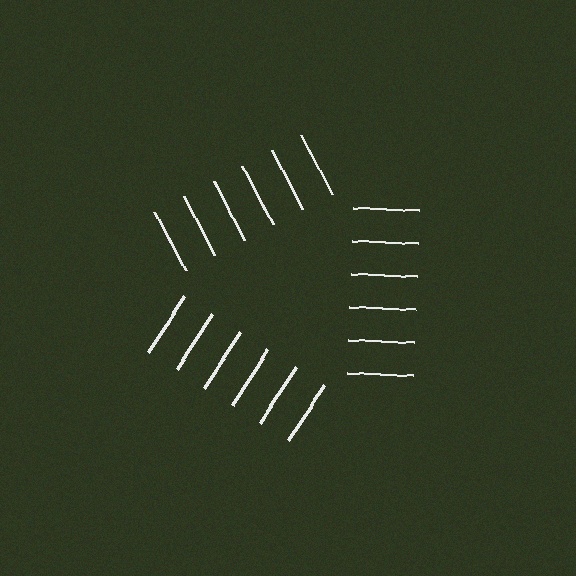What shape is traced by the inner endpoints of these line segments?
An illusory triangle — the line segments terminate on its edges but no continuous stroke is drawn.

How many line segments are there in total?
18 — 6 along each of the 3 edges.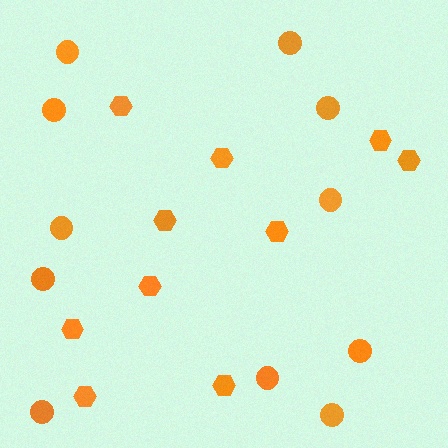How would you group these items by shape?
There are 2 groups: one group of hexagons (10) and one group of circles (11).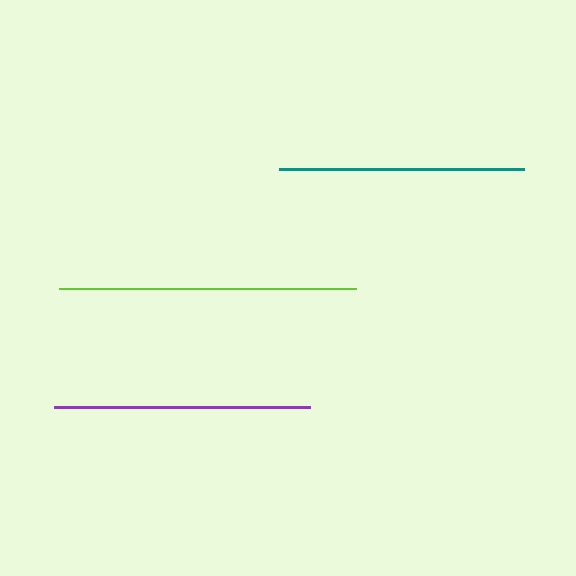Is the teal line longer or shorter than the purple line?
The purple line is longer than the teal line.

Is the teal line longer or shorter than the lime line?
The lime line is longer than the teal line.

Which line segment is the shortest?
The teal line is the shortest at approximately 245 pixels.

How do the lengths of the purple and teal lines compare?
The purple and teal lines are approximately the same length.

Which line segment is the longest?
The lime line is the longest at approximately 297 pixels.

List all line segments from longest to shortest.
From longest to shortest: lime, purple, teal.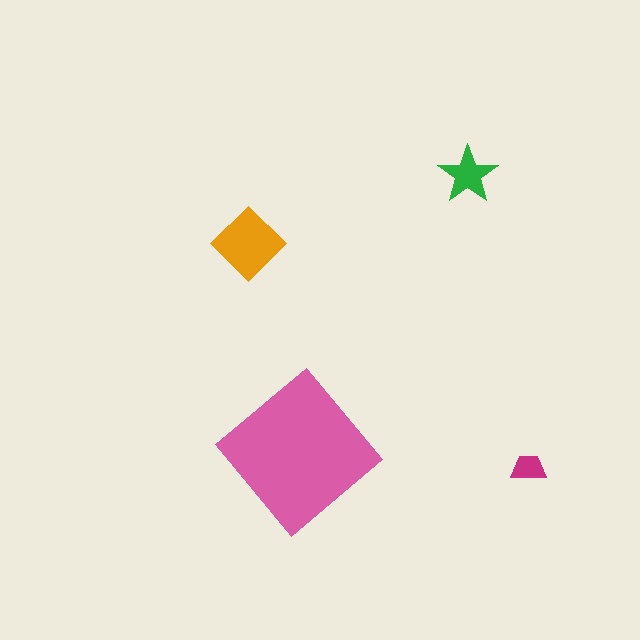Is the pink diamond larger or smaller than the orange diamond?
Larger.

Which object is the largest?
The pink diamond.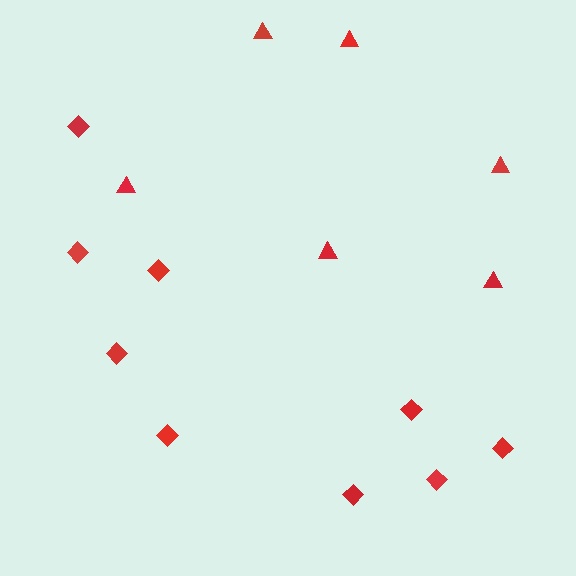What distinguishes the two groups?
There are 2 groups: one group of triangles (6) and one group of diamonds (9).